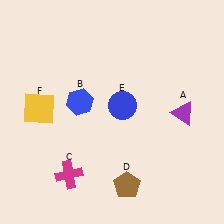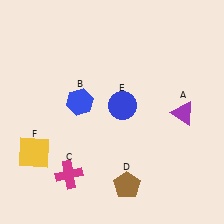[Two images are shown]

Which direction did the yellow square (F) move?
The yellow square (F) moved down.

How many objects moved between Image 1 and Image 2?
1 object moved between the two images.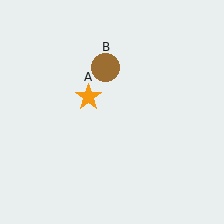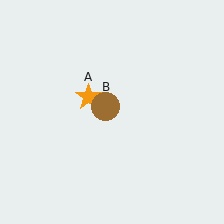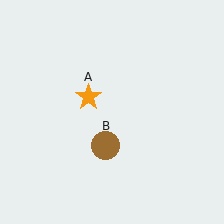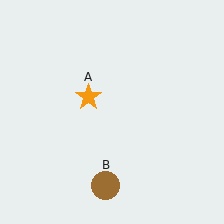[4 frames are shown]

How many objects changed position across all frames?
1 object changed position: brown circle (object B).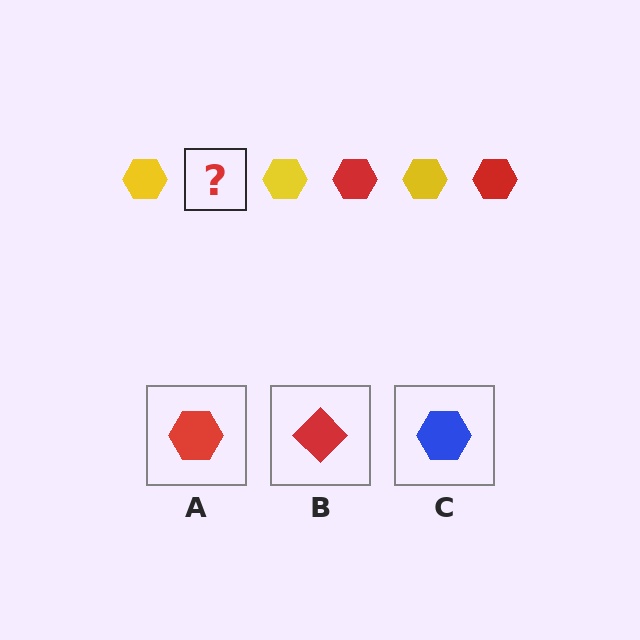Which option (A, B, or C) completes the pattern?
A.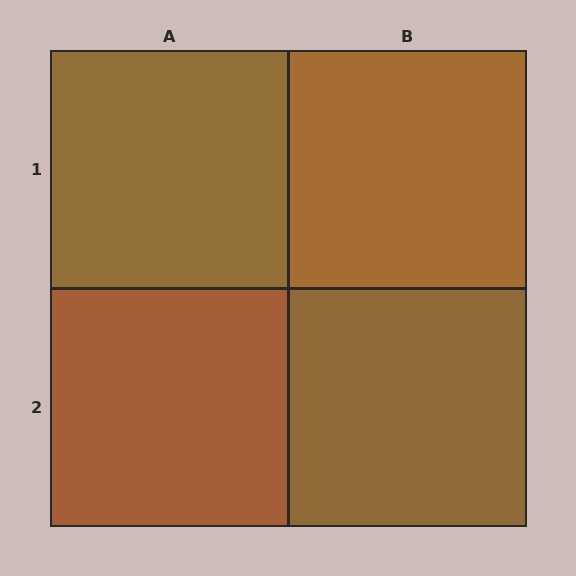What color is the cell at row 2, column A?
Brown.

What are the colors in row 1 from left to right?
Brown, brown.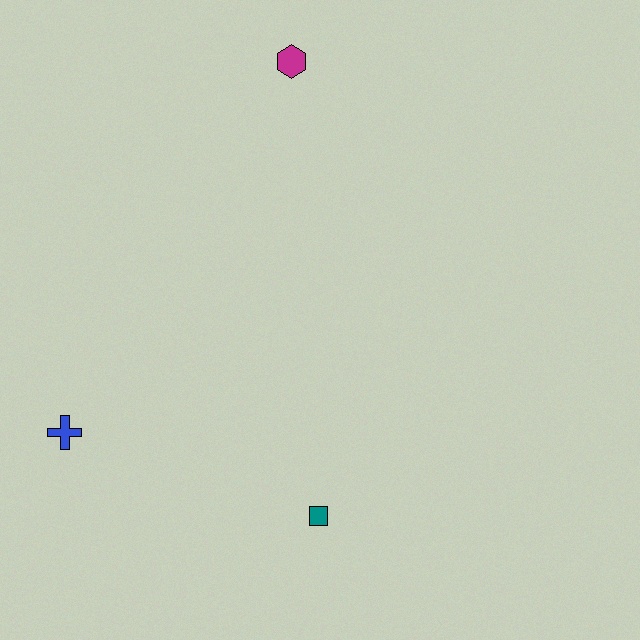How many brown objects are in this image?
There are no brown objects.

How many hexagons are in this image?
There is 1 hexagon.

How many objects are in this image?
There are 3 objects.